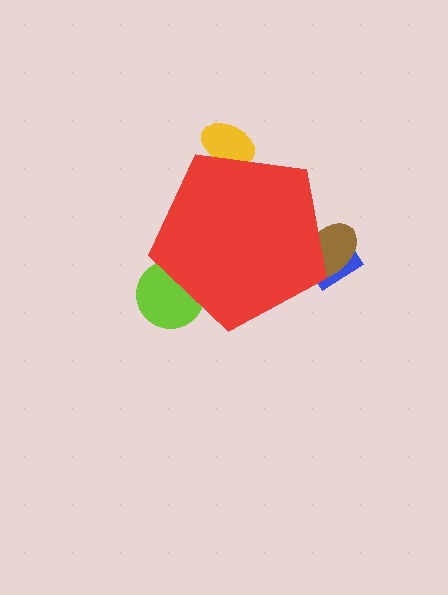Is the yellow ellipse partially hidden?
Yes, the yellow ellipse is partially hidden behind the red pentagon.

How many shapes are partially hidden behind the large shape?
4 shapes are partially hidden.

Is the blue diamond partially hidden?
Yes, the blue diamond is partially hidden behind the red pentagon.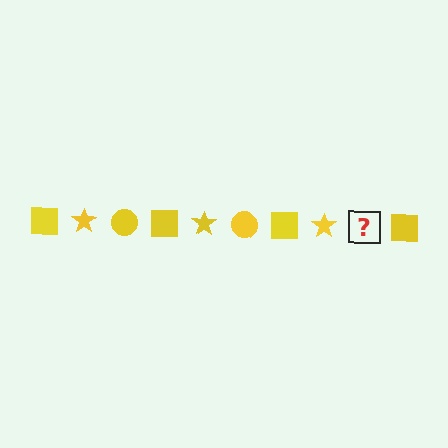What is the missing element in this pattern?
The missing element is a yellow circle.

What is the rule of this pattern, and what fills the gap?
The rule is that the pattern cycles through square, star, circle shapes in yellow. The gap should be filled with a yellow circle.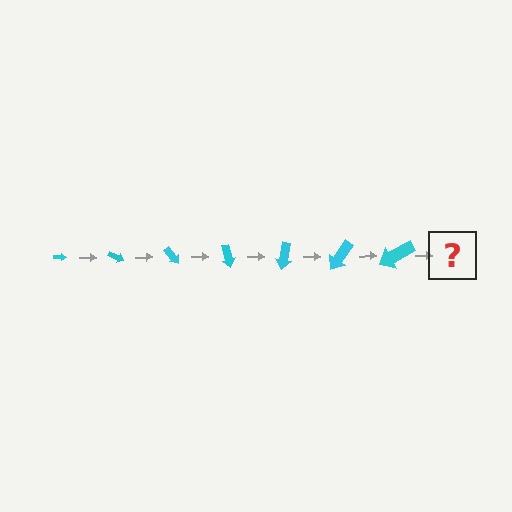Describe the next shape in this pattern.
It should be an arrow, larger than the previous one and rotated 175 degrees from the start.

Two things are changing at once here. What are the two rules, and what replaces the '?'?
The two rules are that the arrow grows larger each step and it rotates 25 degrees each step. The '?' should be an arrow, larger than the previous one and rotated 175 degrees from the start.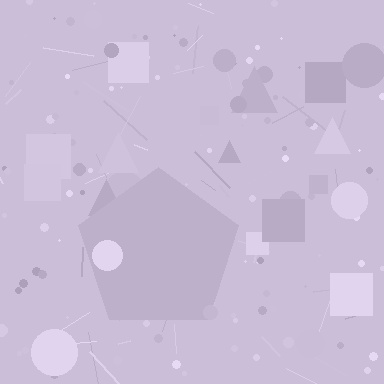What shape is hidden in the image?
A pentagon is hidden in the image.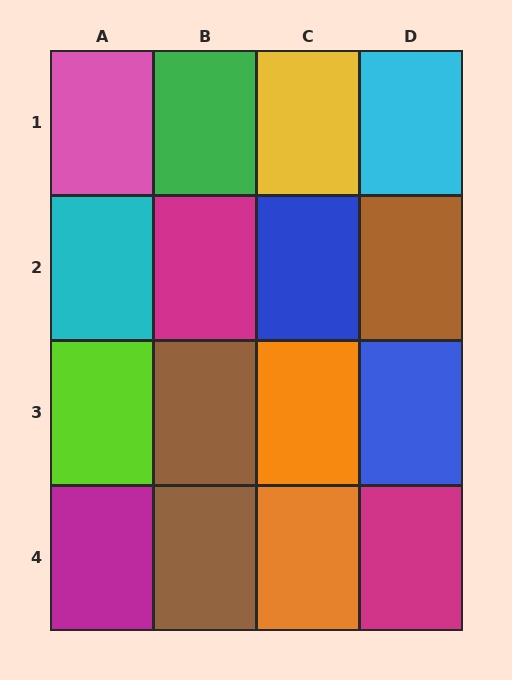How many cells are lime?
1 cell is lime.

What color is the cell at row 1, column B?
Green.